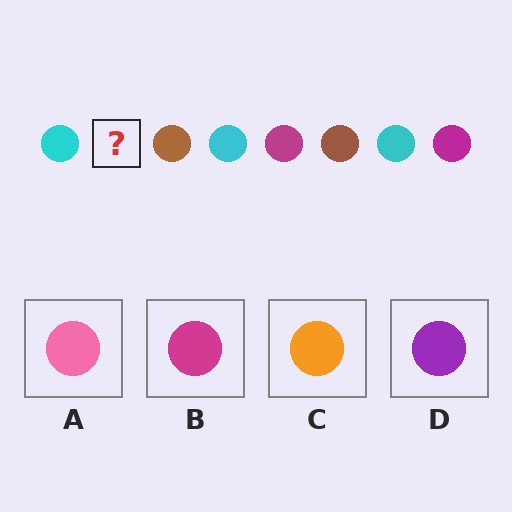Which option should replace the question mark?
Option B.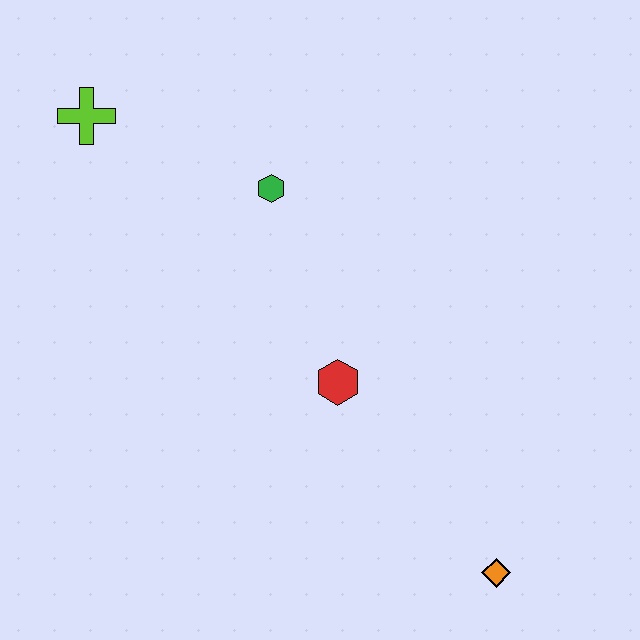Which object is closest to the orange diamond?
The red hexagon is closest to the orange diamond.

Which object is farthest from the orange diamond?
The lime cross is farthest from the orange diamond.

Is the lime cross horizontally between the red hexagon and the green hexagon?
No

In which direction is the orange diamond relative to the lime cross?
The orange diamond is below the lime cross.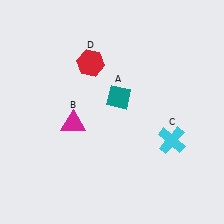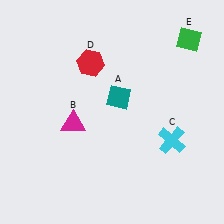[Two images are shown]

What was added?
A green diamond (E) was added in Image 2.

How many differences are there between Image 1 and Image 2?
There is 1 difference between the two images.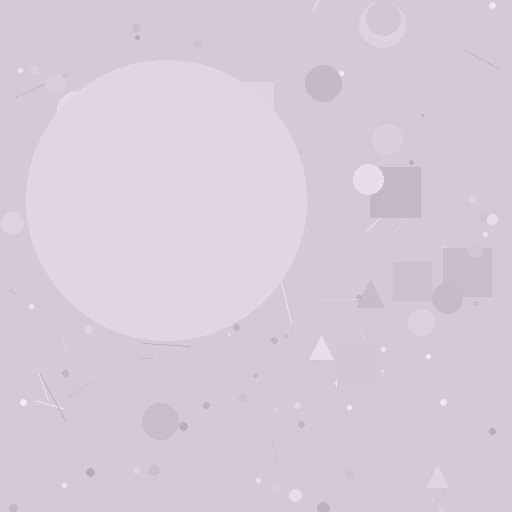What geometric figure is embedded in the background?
A circle is embedded in the background.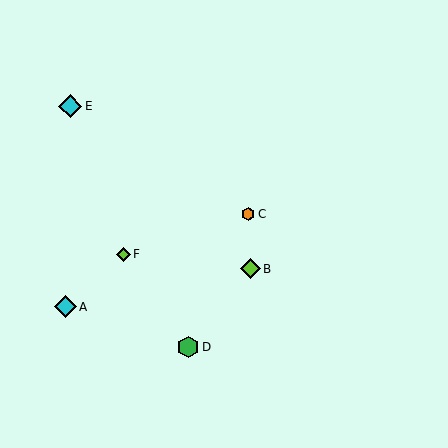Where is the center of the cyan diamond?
The center of the cyan diamond is at (65, 307).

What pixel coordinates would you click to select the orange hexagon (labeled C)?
Click at (248, 214) to select the orange hexagon C.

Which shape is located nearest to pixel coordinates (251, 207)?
The orange hexagon (labeled C) at (248, 214) is nearest to that location.